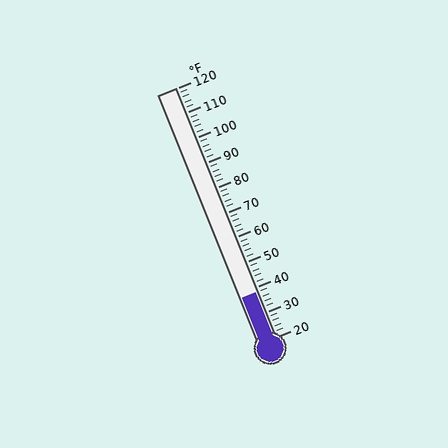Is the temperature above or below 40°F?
The temperature is below 40°F.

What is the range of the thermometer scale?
The thermometer scale ranges from 20°F to 120°F.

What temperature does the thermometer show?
The thermometer shows approximately 38°F.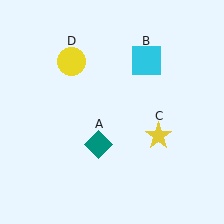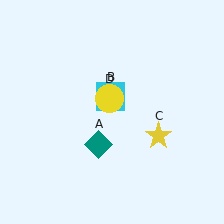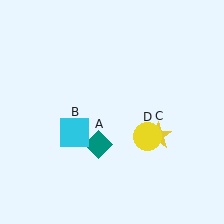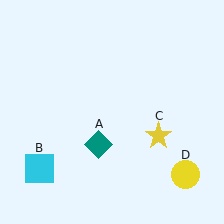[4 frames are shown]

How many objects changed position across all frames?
2 objects changed position: cyan square (object B), yellow circle (object D).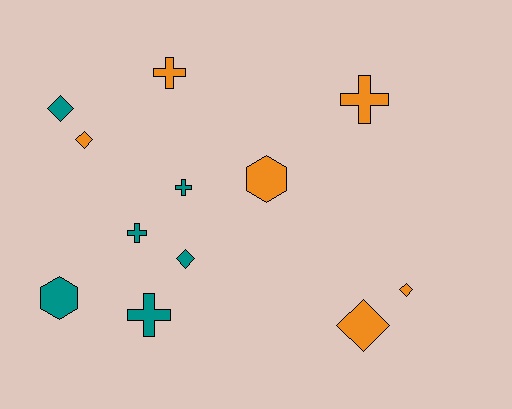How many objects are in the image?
There are 12 objects.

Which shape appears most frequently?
Diamond, with 5 objects.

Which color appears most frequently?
Orange, with 6 objects.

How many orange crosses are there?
There are 2 orange crosses.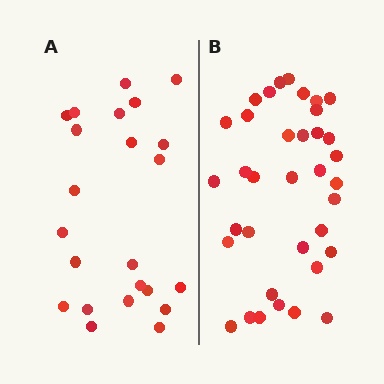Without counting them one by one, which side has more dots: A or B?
Region B (the right region) has more dots.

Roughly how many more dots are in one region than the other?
Region B has approximately 15 more dots than region A.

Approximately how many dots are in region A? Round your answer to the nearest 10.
About 20 dots. (The exact count is 23, which rounds to 20.)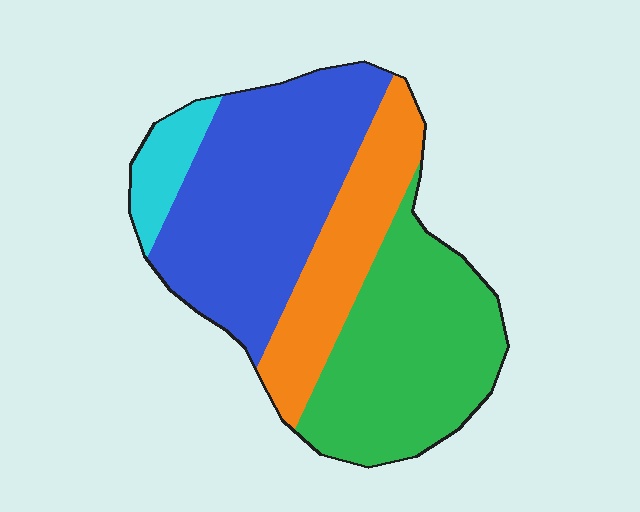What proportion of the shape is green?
Green takes up about one third (1/3) of the shape.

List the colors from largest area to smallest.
From largest to smallest: blue, green, orange, cyan.